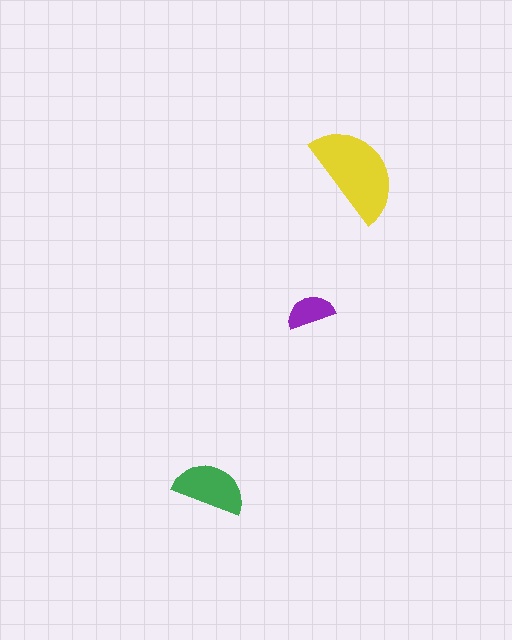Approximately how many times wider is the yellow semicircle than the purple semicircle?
About 2 times wider.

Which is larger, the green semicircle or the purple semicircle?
The green one.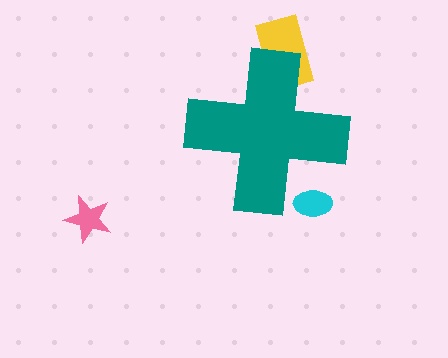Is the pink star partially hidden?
No, the pink star is fully visible.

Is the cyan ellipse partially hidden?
Yes, the cyan ellipse is partially hidden behind the teal cross.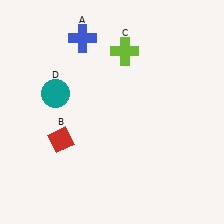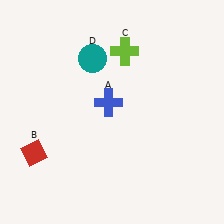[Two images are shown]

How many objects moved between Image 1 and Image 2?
3 objects moved between the two images.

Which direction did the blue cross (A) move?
The blue cross (A) moved down.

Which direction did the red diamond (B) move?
The red diamond (B) moved left.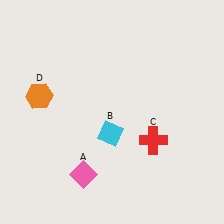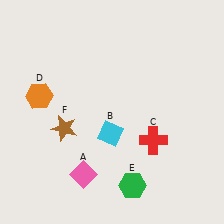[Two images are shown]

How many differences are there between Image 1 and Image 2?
There are 2 differences between the two images.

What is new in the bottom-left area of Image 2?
A brown star (F) was added in the bottom-left area of Image 2.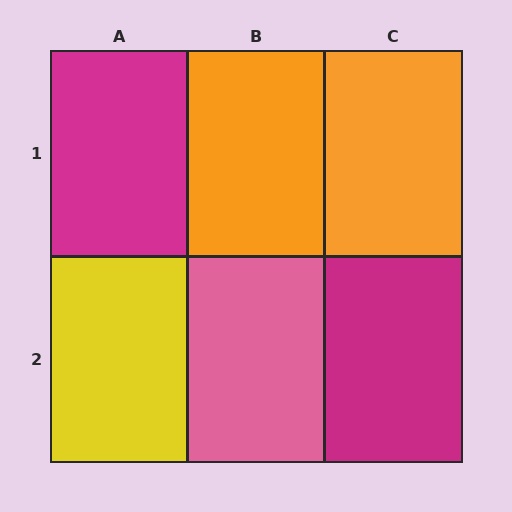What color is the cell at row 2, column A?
Yellow.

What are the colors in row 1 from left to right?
Magenta, orange, orange.